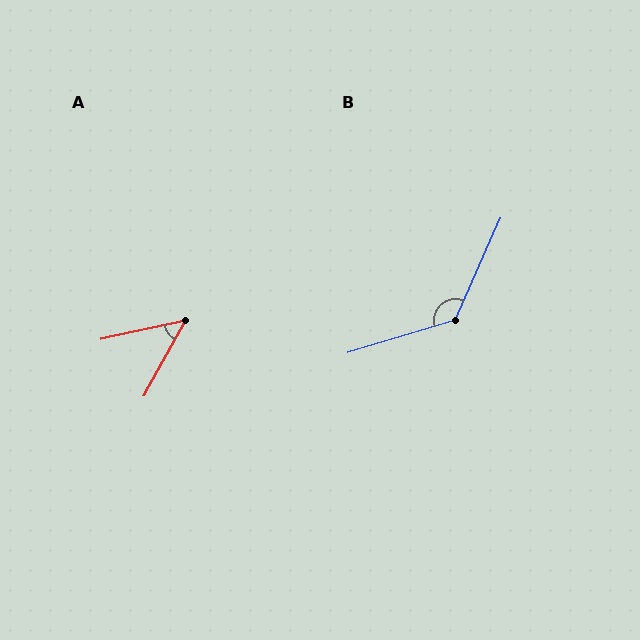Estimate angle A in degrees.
Approximately 49 degrees.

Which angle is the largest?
B, at approximately 131 degrees.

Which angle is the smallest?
A, at approximately 49 degrees.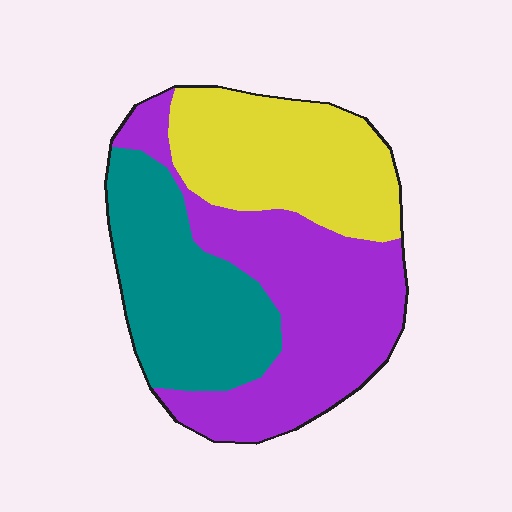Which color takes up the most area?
Purple, at roughly 40%.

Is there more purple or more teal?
Purple.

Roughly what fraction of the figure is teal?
Teal takes up between a quarter and a half of the figure.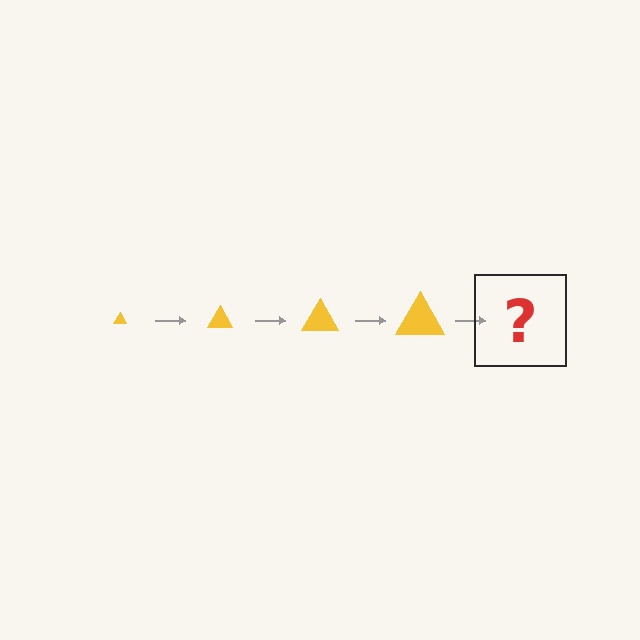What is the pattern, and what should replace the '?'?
The pattern is that the triangle gets progressively larger each step. The '?' should be a yellow triangle, larger than the previous one.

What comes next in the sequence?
The next element should be a yellow triangle, larger than the previous one.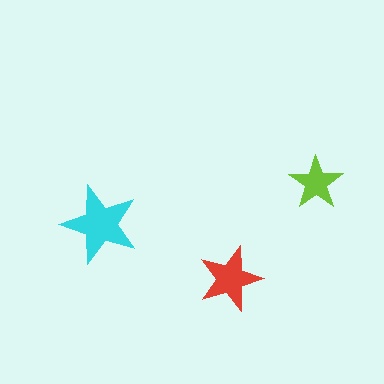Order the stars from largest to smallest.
the cyan one, the red one, the lime one.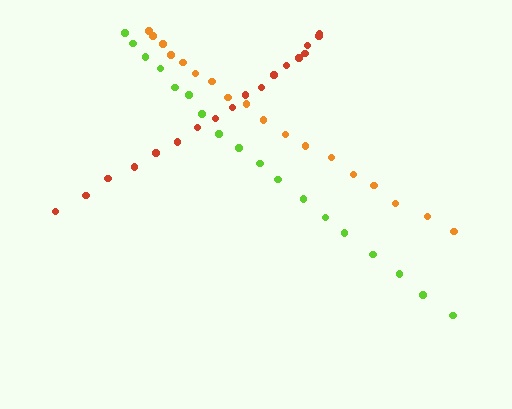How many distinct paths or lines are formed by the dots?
There are 3 distinct paths.